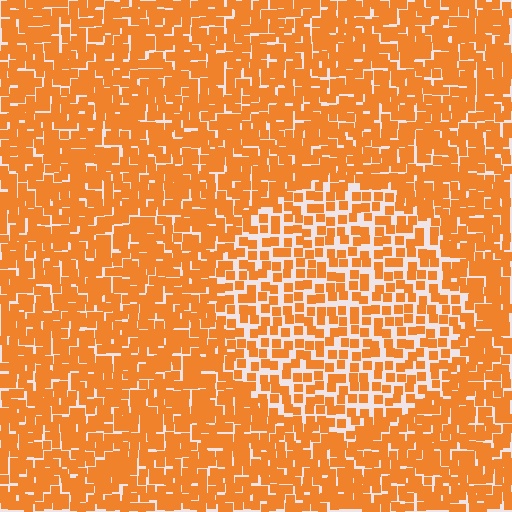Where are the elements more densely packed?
The elements are more densely packed outside the circle boundary.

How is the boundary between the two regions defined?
The boundary is defined by a change in element density (approximately 1.7x ratio). All elements are the same color, size, and shape.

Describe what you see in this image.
The image contains small orange elements arranged at two different densities. A circle-shaped region is visible where the elements are less densely packed than the surrounding area.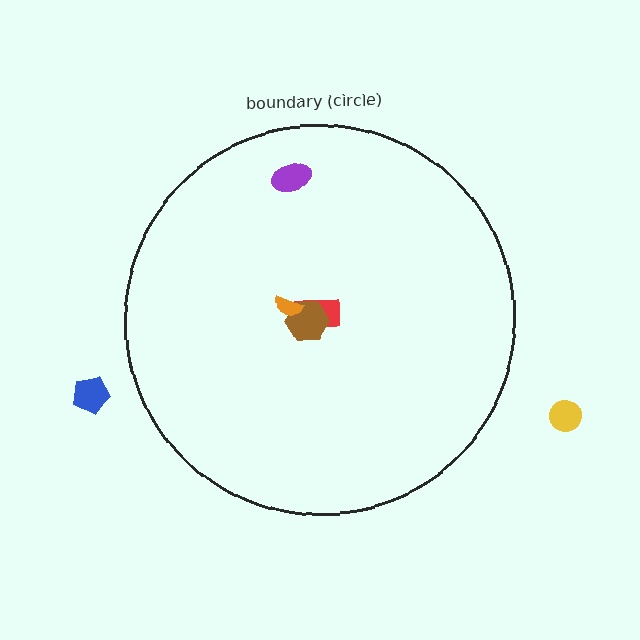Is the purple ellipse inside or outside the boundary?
Inside.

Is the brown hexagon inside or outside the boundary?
Inside.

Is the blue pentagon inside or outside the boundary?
Outside.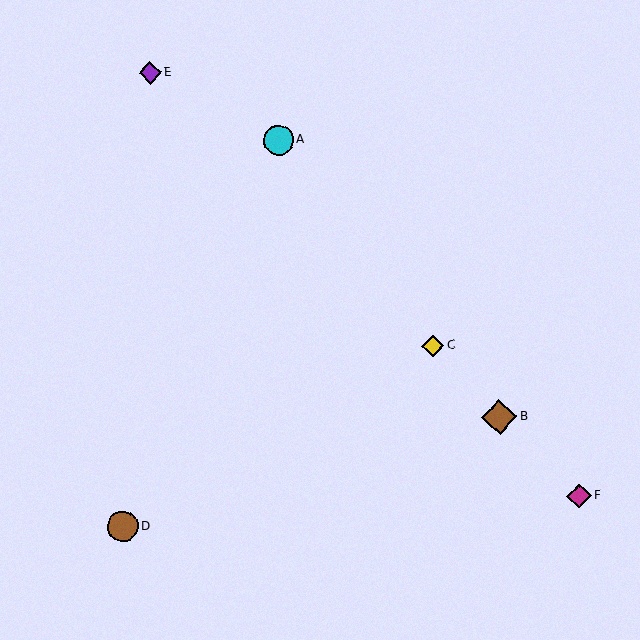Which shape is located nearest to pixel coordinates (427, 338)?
The yellow diamond (labeled C) at (433, 346) is nearest to that location.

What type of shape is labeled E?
Shape E is a purple diamond.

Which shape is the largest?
The brown diamond (labeled B) is the largest.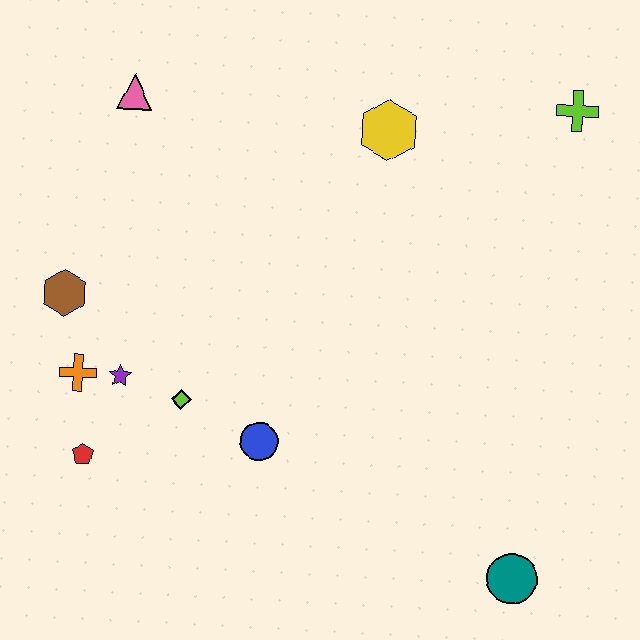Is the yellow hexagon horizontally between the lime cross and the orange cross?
Yes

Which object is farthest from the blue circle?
The lime cross is farthest from the blue circle.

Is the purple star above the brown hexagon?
No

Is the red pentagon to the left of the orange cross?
No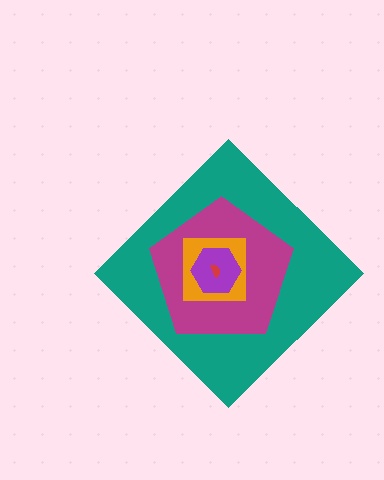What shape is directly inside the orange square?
The purple hexagon.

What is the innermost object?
The red semicircle.